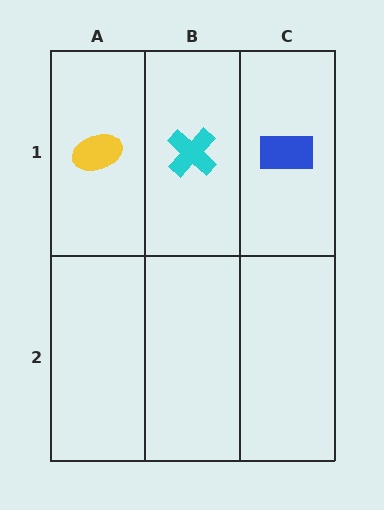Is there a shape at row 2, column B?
No, that cell is empty.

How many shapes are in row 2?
0 shapes.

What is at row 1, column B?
A cyan cross.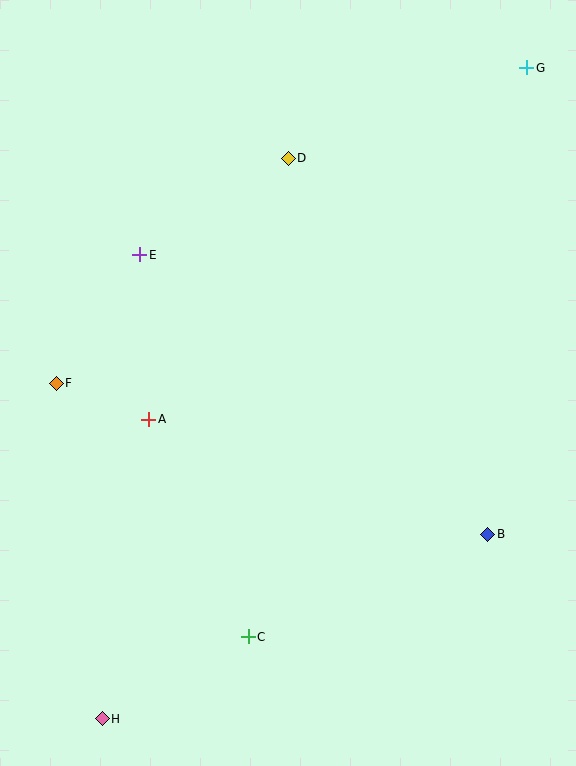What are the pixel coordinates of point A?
Point A is at (149, 419).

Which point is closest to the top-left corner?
Point E is closest to the top-left corner.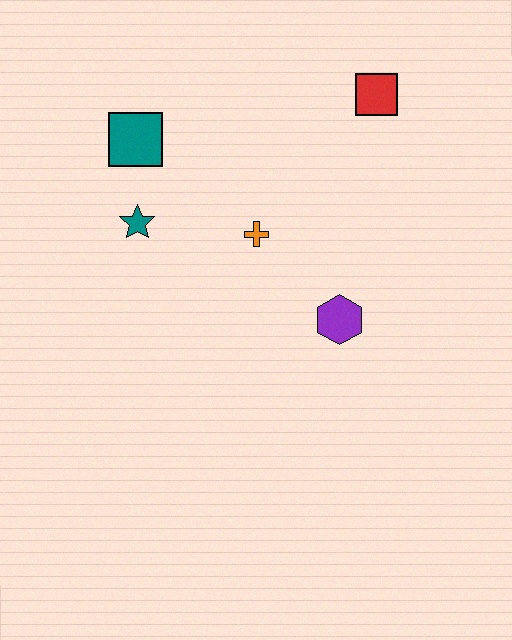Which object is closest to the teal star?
The teal square is closest to the teal star.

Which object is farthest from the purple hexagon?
The teal square is farthest from the purple hexagon.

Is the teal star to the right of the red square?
No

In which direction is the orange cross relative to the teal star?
The orange cross is to the right of the teal star.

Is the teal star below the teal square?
Yes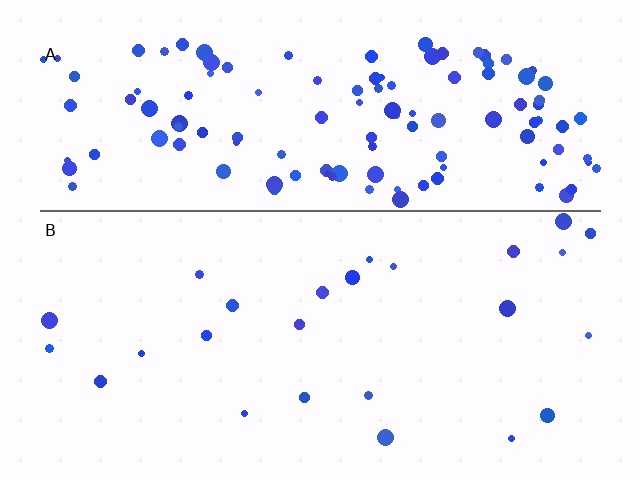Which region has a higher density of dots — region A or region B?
A (the top).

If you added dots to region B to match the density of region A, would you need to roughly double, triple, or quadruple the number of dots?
Approximately quadruple.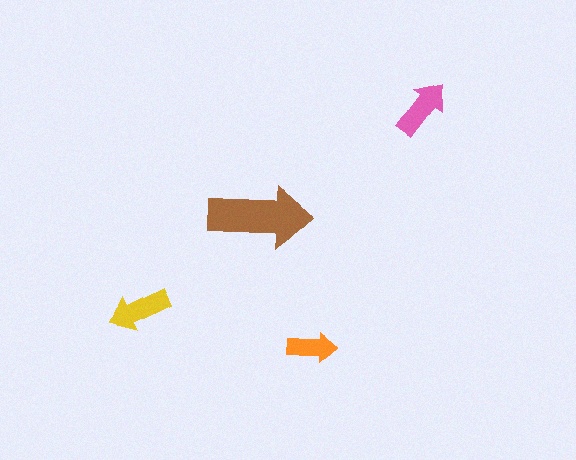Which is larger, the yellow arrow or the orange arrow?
The yellow one.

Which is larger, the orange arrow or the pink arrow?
The pink one.